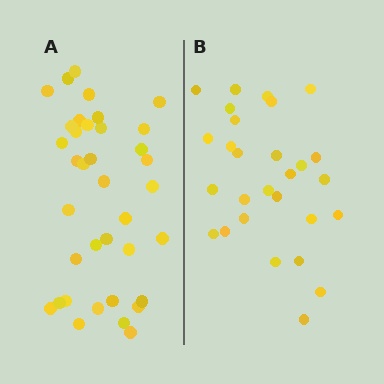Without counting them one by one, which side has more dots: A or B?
Region A (the left region) has more dots.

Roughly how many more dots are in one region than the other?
Region A has roughly 8 or so more dots than region B.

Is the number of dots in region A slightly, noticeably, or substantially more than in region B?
Region A has noticeably more, but not dramatically so. The ratio is roughly 1.3 to 1.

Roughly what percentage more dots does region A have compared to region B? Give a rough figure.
About 30% more.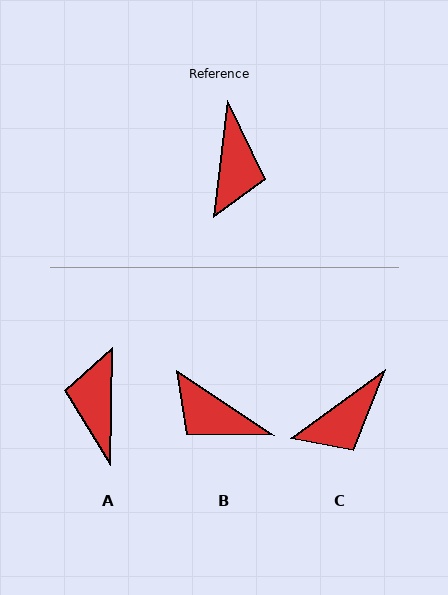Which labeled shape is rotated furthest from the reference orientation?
A, about 174 degrees away.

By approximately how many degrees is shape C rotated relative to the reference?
Approximately 47 degrees clockwise.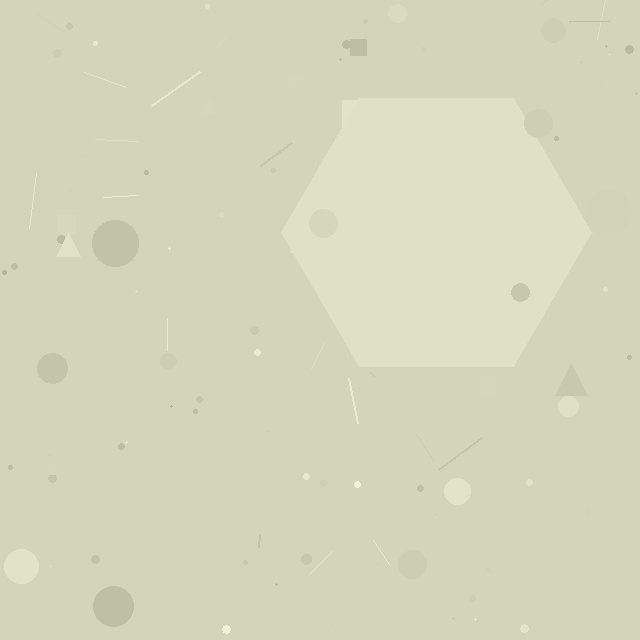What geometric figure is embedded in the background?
A hexagon is embedded in the background.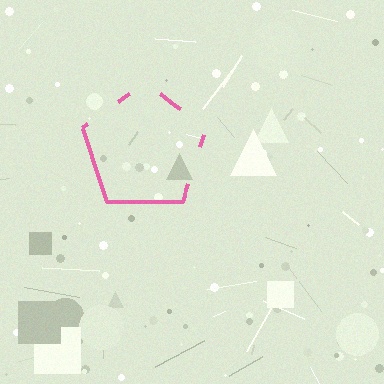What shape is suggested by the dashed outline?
The dashed outline suggests a pentagon.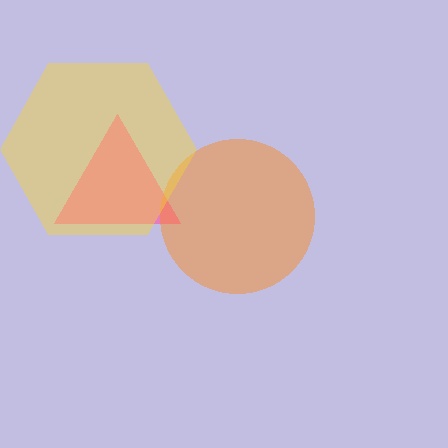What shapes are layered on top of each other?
The layered shapes are: a pink triangle, an orange circle, a yellow hexagon.